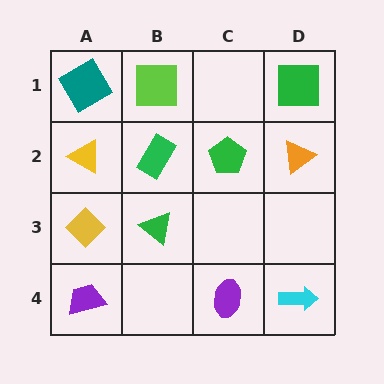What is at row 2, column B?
A green rectangle.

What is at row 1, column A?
A teal diamond.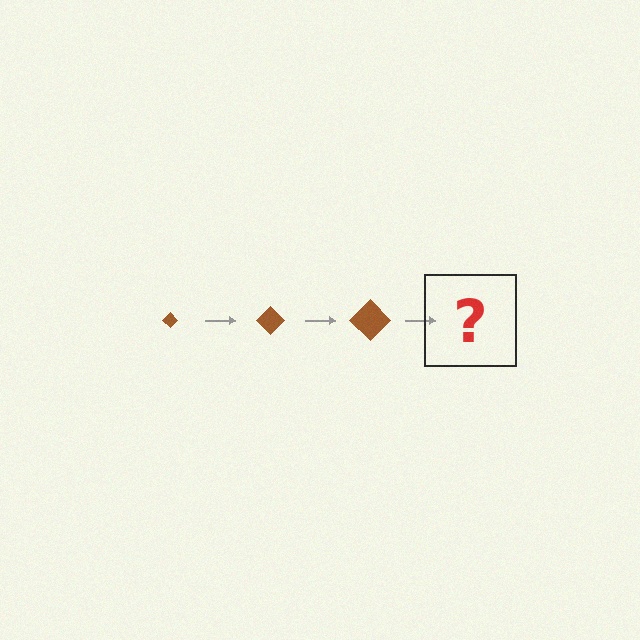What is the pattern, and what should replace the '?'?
The pattern is that the diamond gets progressively larger each step. The '?' should be a brown diamond, larger than the previous one.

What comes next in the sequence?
The next element should be a brown diamond, larger than the previous one.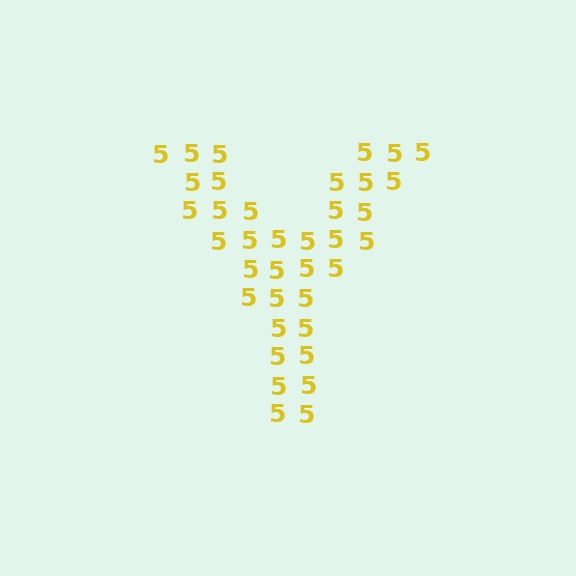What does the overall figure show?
The overall figure shows the letter Y.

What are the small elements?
The small elements are digit 5's.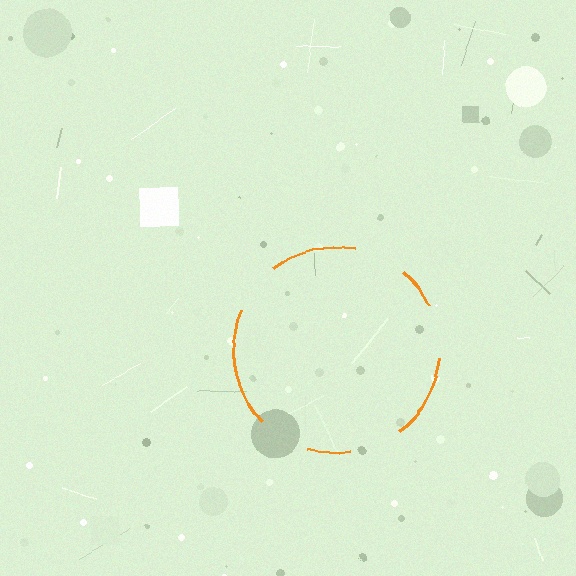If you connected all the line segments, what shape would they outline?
They would outline a circle.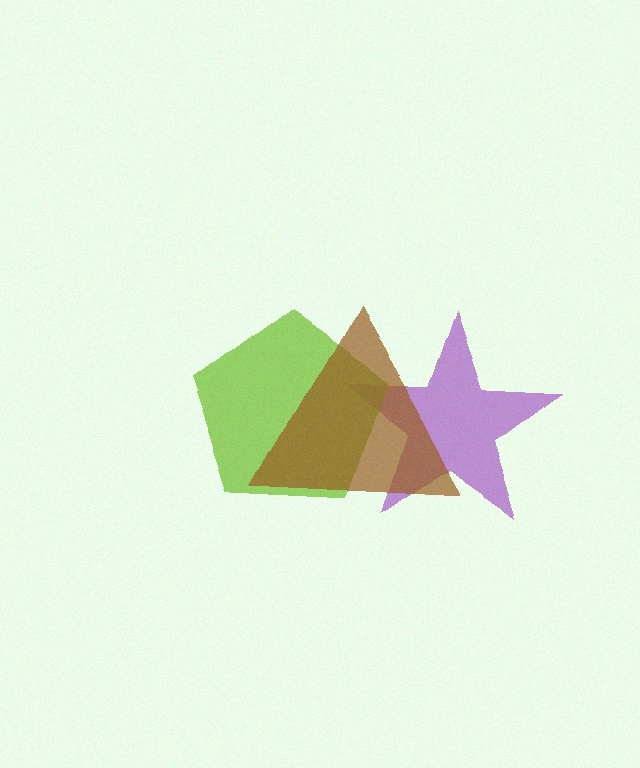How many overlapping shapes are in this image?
There are 3 overlapping shapes in the image.